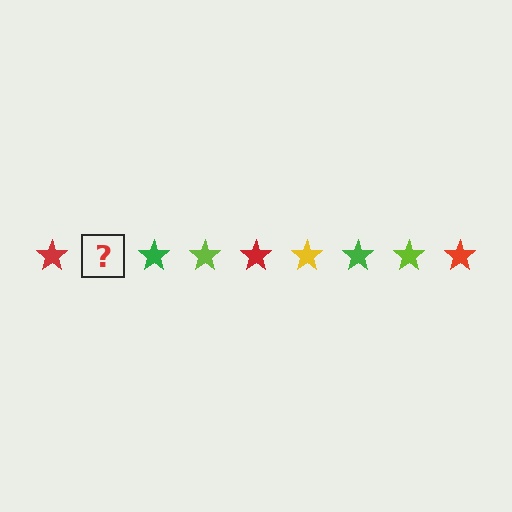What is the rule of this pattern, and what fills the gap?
The rule is that the pattern cycles through red, yellow, green, lime stars. The gap should be filled with a yellow star.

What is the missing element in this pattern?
The missing element is a yellow star.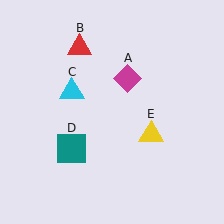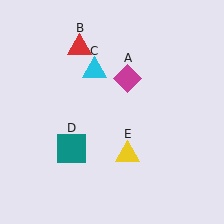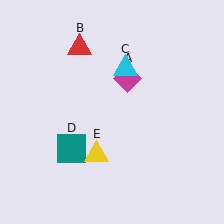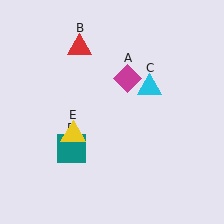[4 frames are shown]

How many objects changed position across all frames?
2 objects changed position: cyan triangle (object C), yellow triangle (object E).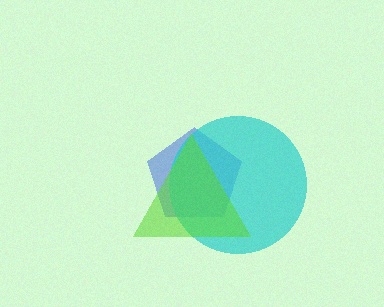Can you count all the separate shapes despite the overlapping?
Yes, there are 3 separate shapes.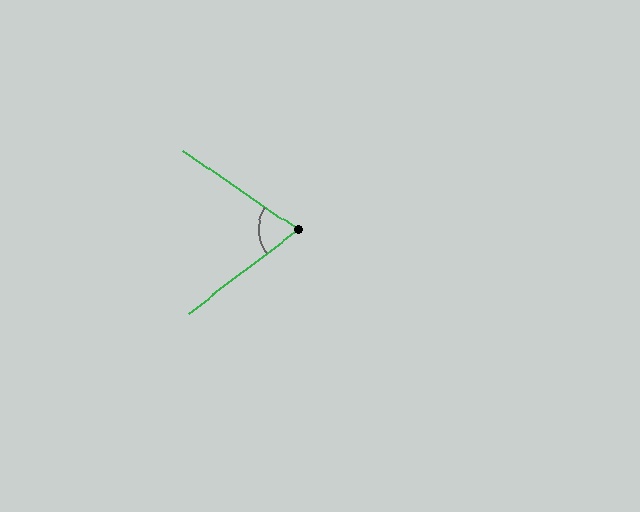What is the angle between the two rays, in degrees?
Approximately 72 degrees.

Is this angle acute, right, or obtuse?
It is acute.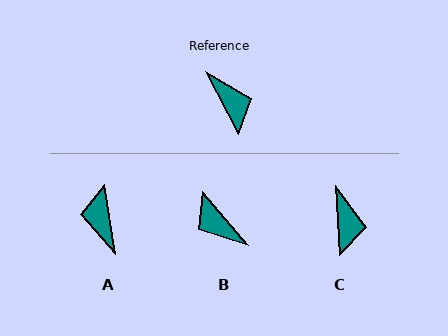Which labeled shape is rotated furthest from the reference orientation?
B, about 167 degrees away.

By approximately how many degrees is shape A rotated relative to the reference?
Approximately 161 degrees counter-clockwise.